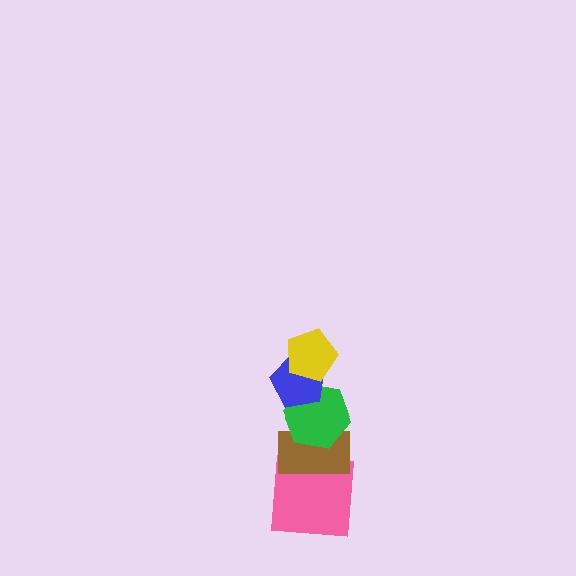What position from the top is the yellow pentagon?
The yellow pentagon is 1st from the top.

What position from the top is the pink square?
The pink square is 5th from the top.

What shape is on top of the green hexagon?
The blue pentagon is on top of the green hexagon.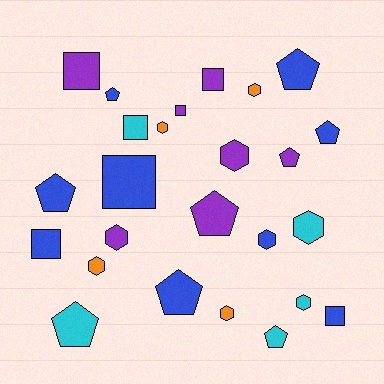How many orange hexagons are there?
There are 4 orange hexagons.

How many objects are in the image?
There are 25 objects.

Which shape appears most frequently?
Pentagon, with 9 objects.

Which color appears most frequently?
Blue, with 9 objects.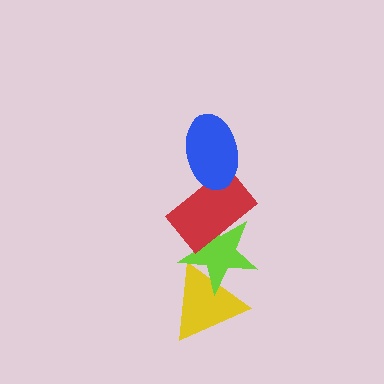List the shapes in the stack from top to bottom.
From top to bottom: the blue ellipse, the red rectangle, the lime star, the yellow triangle.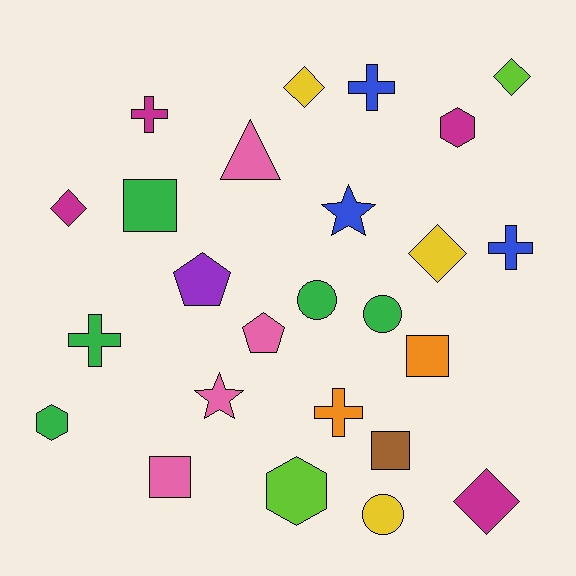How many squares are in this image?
There are 4 squares.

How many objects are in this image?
There are 25 objects.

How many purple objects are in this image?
There is 1 purple object.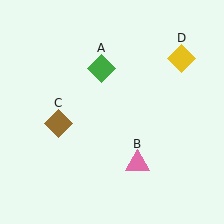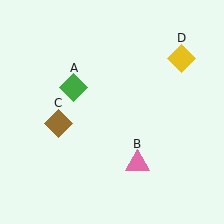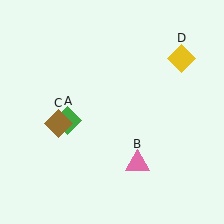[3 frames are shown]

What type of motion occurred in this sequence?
The green diamond (object A) rotated counterclockwise around the center of the scene.